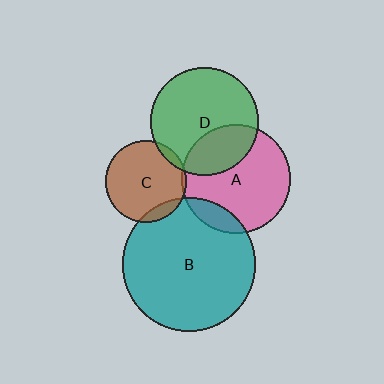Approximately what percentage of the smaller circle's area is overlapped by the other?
Approximately 30%.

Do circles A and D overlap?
Yes.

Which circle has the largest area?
Circle B (teal).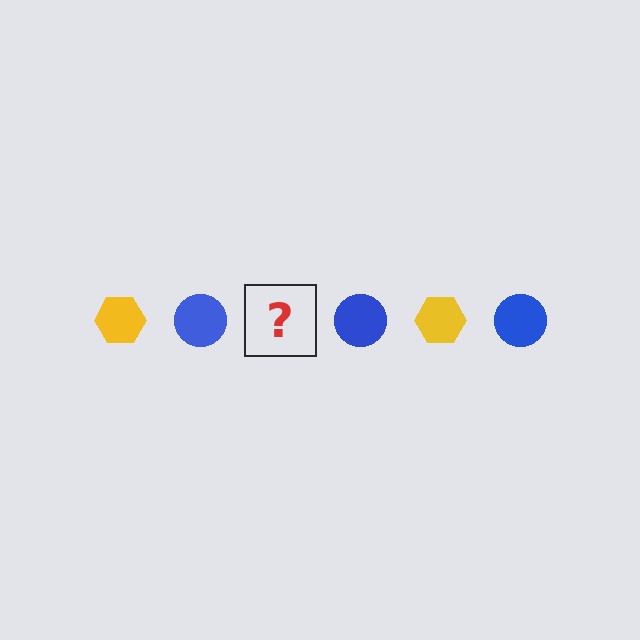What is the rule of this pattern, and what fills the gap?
The rule is that the pattern alternates between yellow hexagon and blue circle. The gap should be filled with a yellow hexagon.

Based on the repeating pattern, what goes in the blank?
The blank should be a yellow hexagon.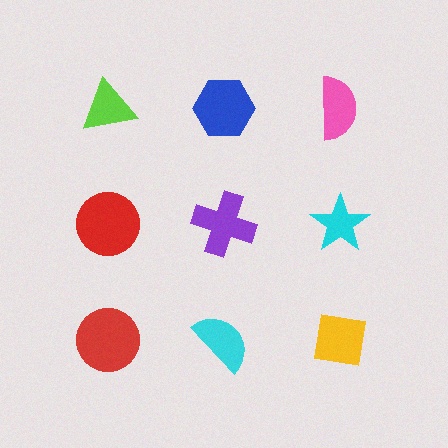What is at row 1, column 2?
A blue hexagon.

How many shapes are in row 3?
3 shapes.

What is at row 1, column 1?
A lime triangle.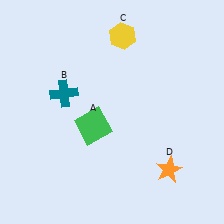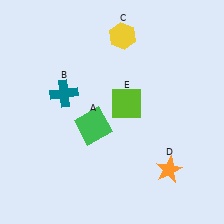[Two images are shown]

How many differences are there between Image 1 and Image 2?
There is 1 difference between the two images.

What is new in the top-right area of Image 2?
A lime square (E) was added in the top-right area of Image 2.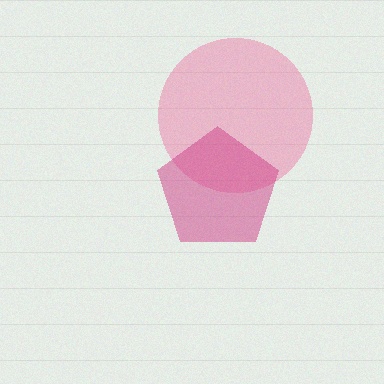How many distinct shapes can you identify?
There are 2 distinct shapes: a pink circle, a magenta pentagon.